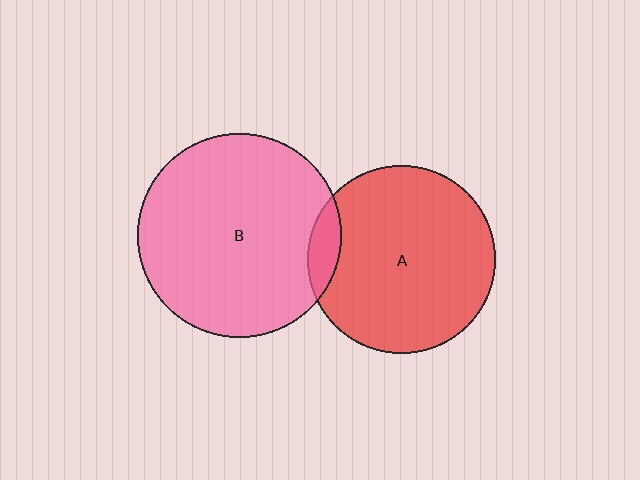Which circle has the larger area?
Circle B (pink).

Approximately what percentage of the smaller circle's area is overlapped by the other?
Approximately 10%.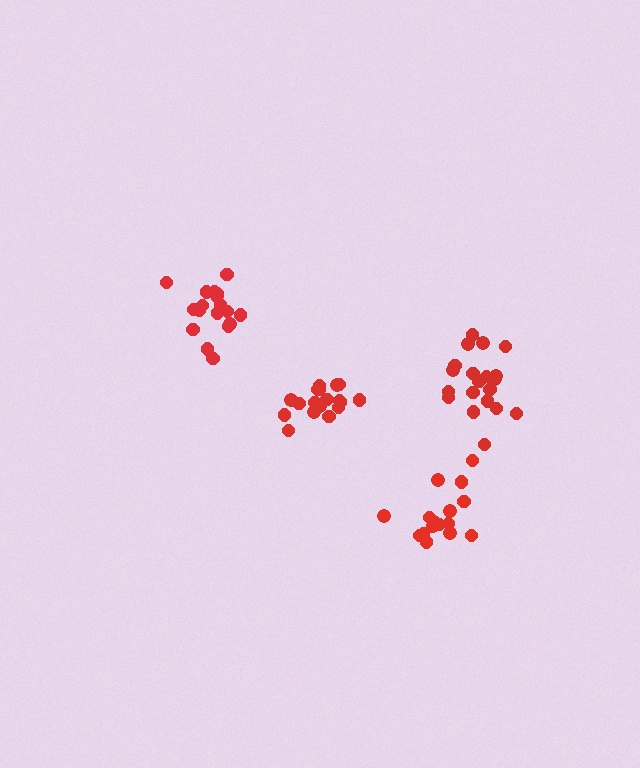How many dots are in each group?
Group 1: 20 dots, Group 2: 17 dots, Group 3: 18 dots, Group 4: 18 dots (73 total).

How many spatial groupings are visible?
There are 4 spatial groupings.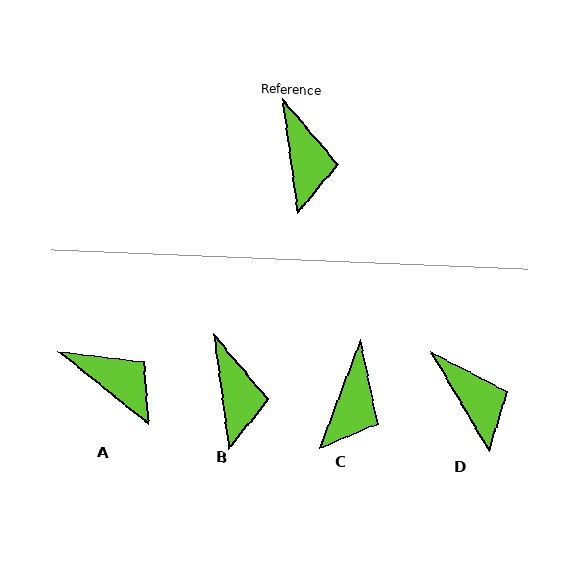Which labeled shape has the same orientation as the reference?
B.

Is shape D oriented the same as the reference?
No, it is off by about 23 degrees.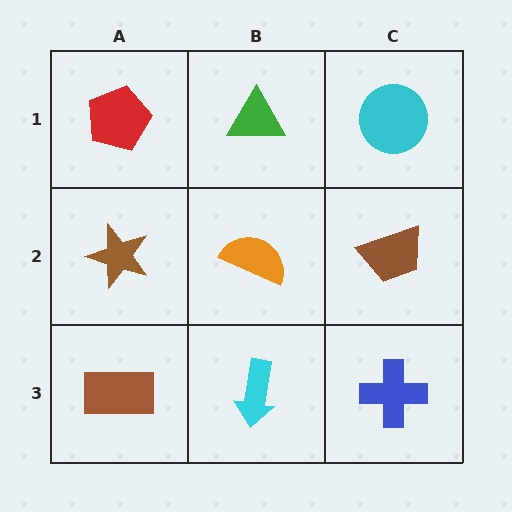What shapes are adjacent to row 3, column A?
A brown star (row 2, column A), a cyan arrow (row 3, column B).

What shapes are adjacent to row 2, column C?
A cyan circle (row 1, column C), a blue cross (row 3, column C), an orange semicircle (row 2, column B).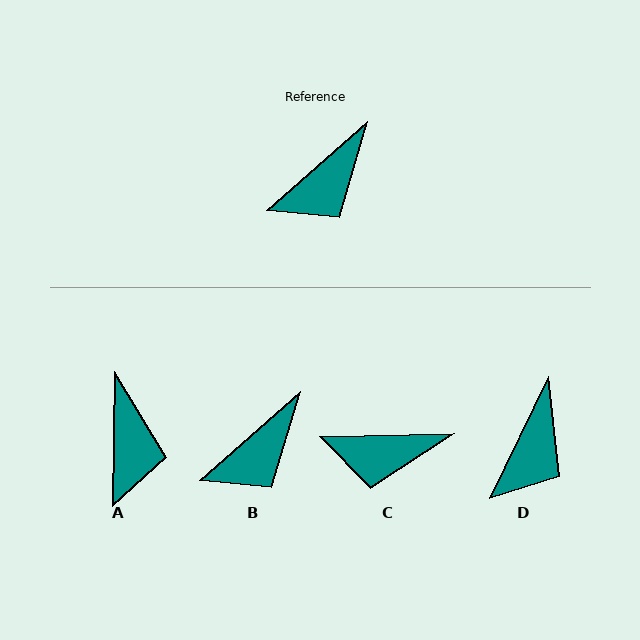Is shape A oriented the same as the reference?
No, it is off by about 48 degrees.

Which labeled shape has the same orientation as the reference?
B.